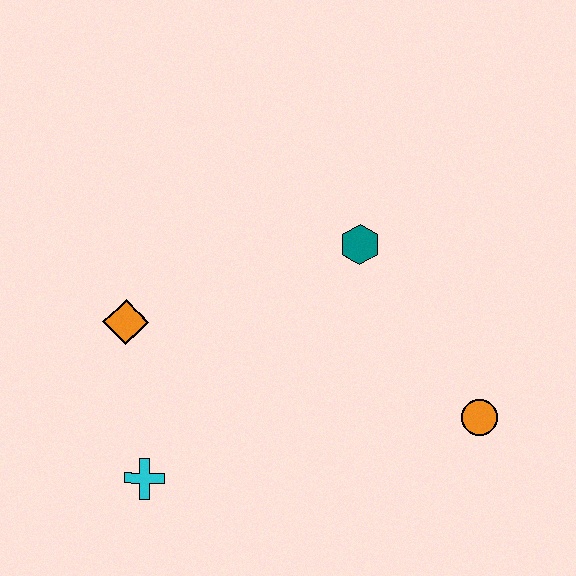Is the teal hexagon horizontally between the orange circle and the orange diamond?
Yes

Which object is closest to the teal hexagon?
The orange circle is closest to the teal hexagon.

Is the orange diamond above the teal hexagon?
No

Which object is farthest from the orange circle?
The orange diamond is farthest from the orange circle.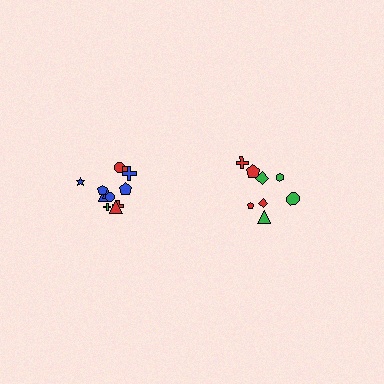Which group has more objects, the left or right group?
The left group.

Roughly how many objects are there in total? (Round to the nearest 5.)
Roughly 20 objects in total.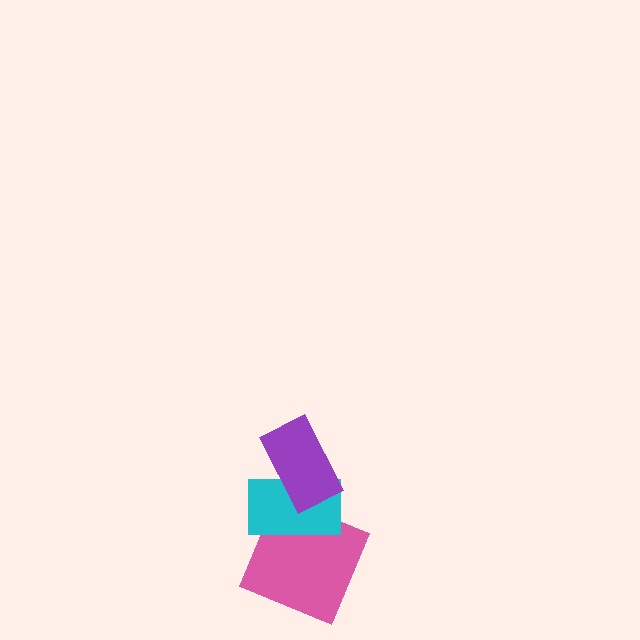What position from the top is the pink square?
The pink square is 3rd from the top.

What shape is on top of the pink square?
The cyan rectangle is on top of the pink square.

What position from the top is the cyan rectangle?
The cyan rectangle is 2nd from the top.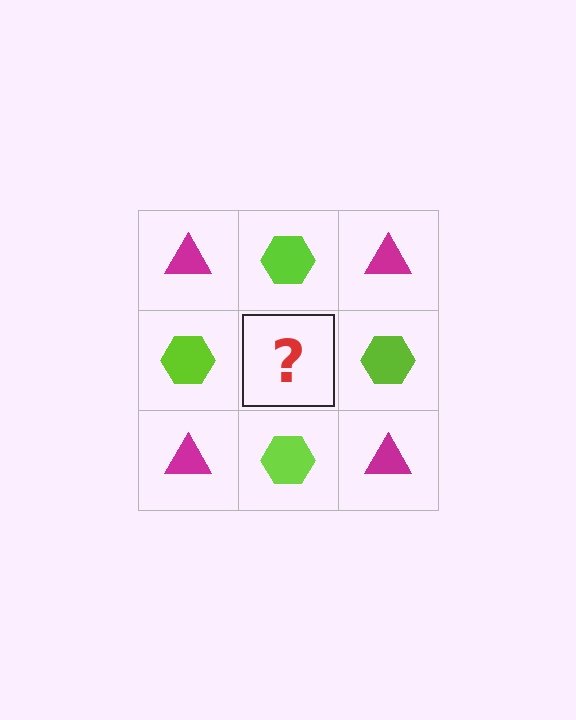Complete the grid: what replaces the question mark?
The question mark should be replaced with a magenta triangle.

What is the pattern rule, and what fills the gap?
The rule is that it alternates magenta triangle and lime hexagon in a checkerboard pattern. The gap should be filled with a magenta triangle.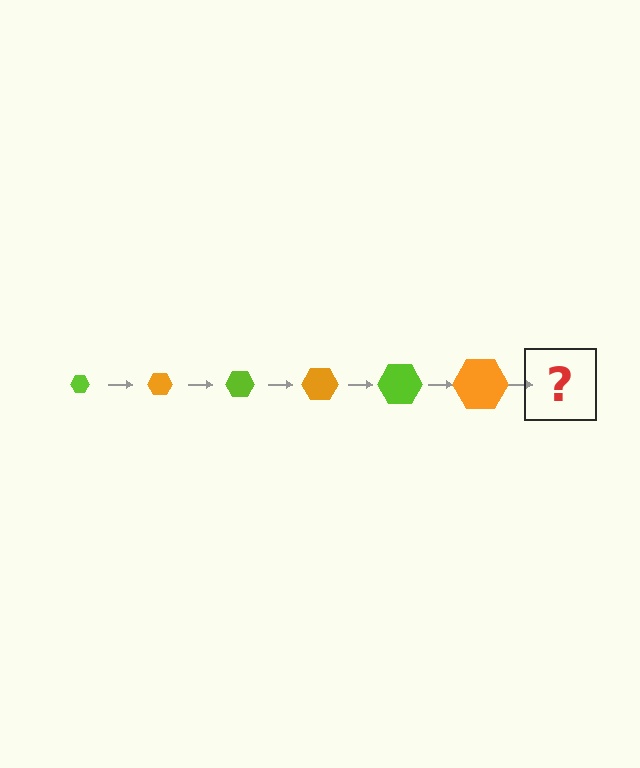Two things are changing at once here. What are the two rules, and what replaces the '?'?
The two rules are that the hexagon grows larger each step and the color cycles through lime and orange. The '?' should be a lime hexagon, larger than the previous one.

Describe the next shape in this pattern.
It should be a lime hexagon, larger than the previous one.